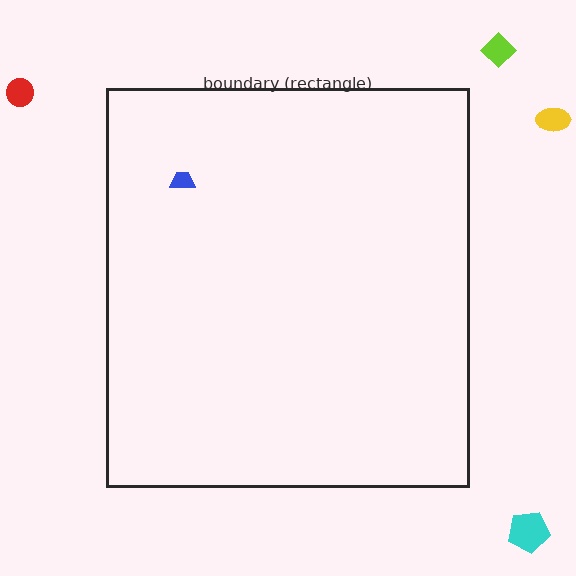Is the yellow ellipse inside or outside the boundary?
Outside.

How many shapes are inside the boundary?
1 inside, 4 outside.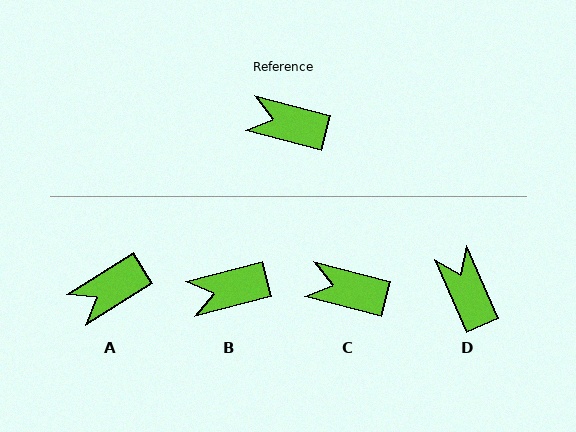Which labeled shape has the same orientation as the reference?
C.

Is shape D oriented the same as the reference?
No, it is off by about 52 degrees.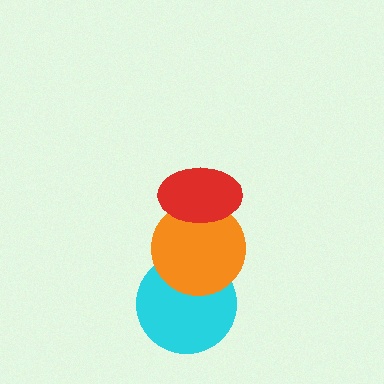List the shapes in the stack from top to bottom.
From top to bottom: the red ellipse, the orange circle, the cyan circle.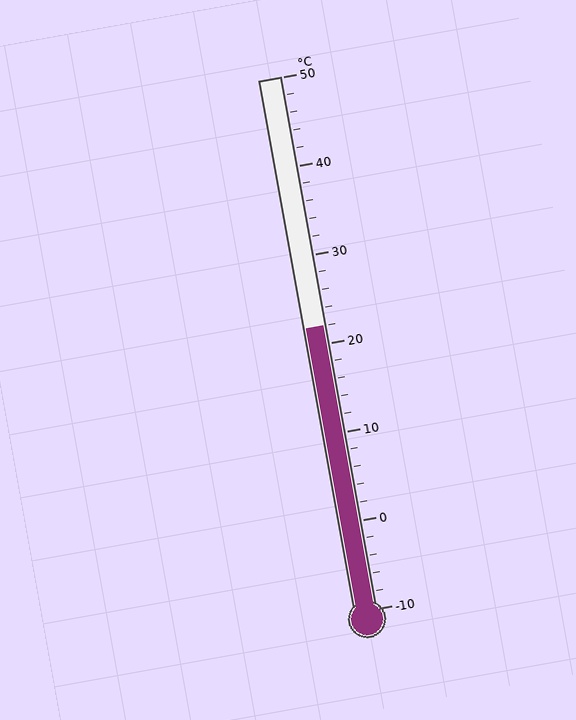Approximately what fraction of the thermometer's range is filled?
The thermometer is filled to approximately 55% of its range.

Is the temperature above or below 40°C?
The temperature is below 40°C.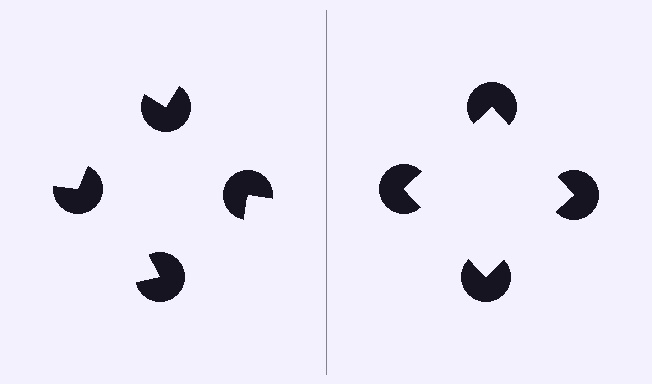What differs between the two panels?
The pac-man discs are positioned identically on both sides; only the wedge orientations differ. On the right they align to a square; on the left they are misaligned.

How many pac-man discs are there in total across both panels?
8 — 4 on each side.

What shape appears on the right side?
An illusory square.